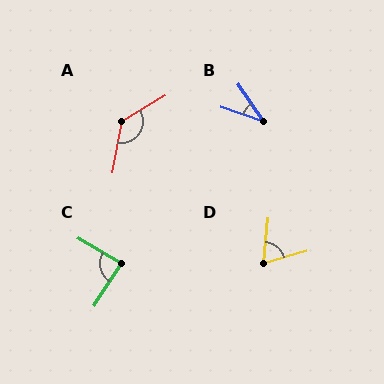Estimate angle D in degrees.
Approximately 69 degrees.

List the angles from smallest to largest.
B (37°), D (69°), C (87°), A (131°).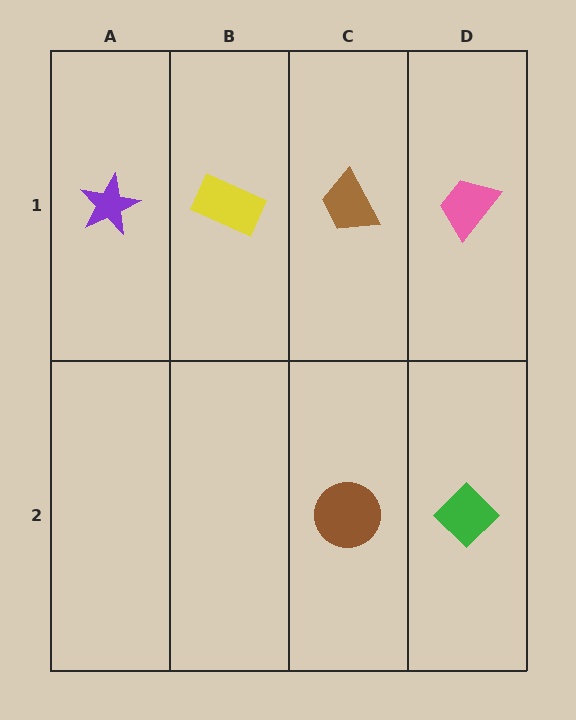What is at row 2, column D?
A green diamond.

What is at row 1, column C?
A brown trapezoid.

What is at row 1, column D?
A pink trapezoid.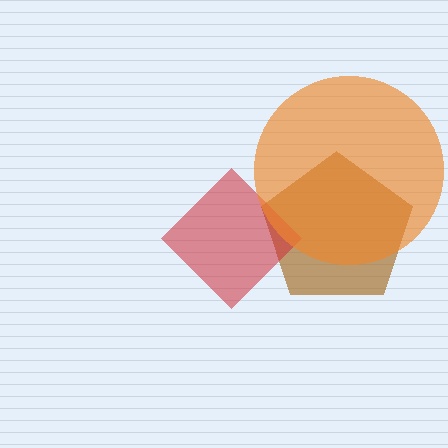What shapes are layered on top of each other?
The layered shapes are: a brown pentagon, a red diamond, an orange circle.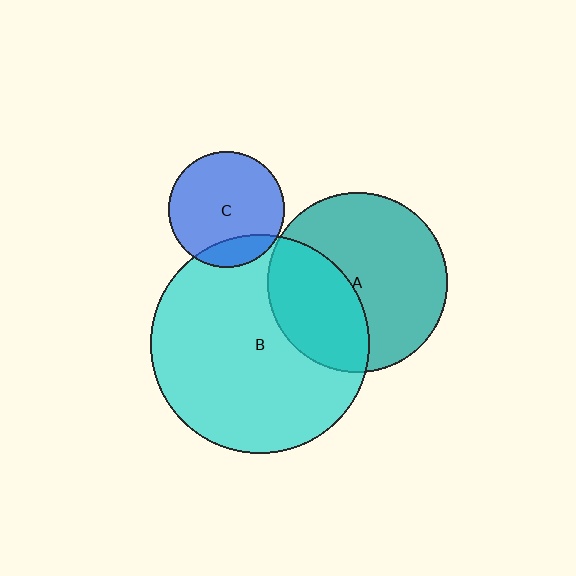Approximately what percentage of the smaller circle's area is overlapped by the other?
Approximately 15%.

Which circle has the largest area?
Circle B (cyan).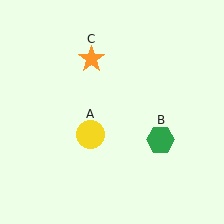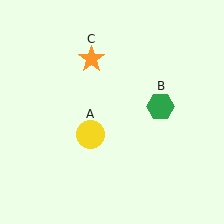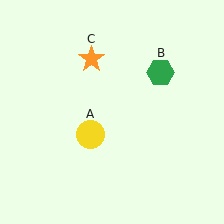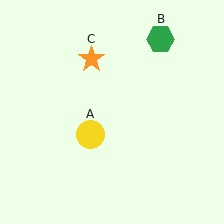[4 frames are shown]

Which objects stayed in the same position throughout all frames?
Yellow circle (object A) and orange star (object C) remained stationary.